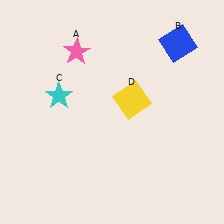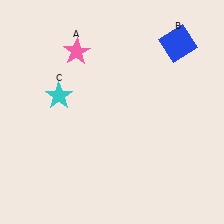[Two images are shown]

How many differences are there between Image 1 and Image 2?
There is 1 difference between the two images.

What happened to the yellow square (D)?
The yellow square (D) was removed in Image 2. It was in the top-right area of Image 1.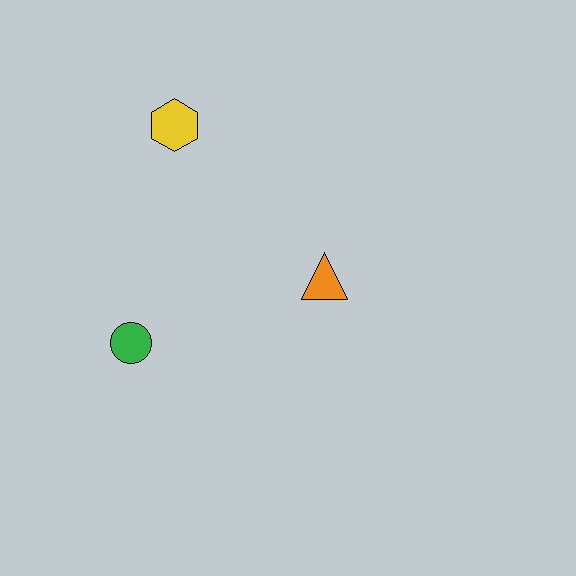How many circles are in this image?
There is 1 circle.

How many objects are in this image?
There are 3 objects.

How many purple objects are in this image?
There are no purple objects.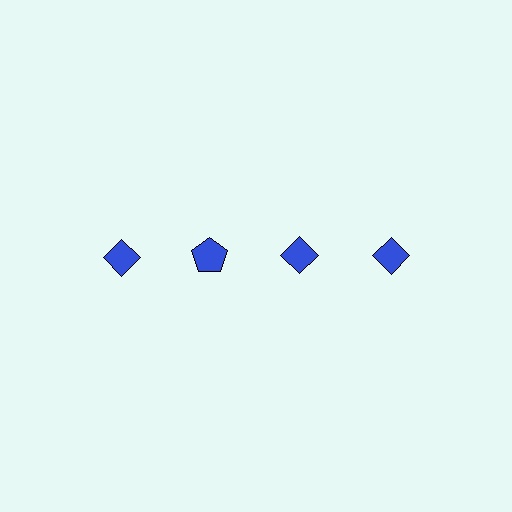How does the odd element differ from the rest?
It has a different shape: pentagon instead of diamond.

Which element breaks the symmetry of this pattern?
The blue pentagon in the top row, second from left column breaks the symmetry. All other shapes are blue diamonds.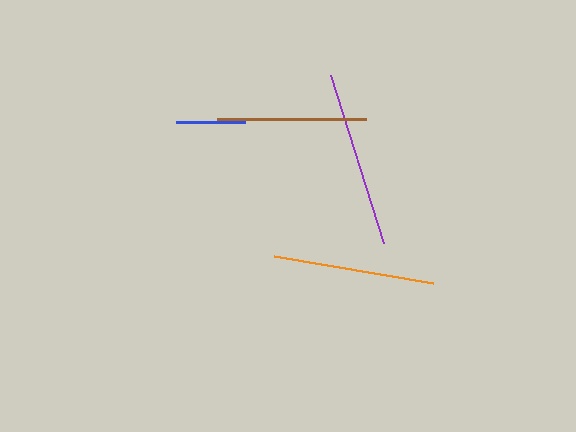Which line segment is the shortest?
The blue line is the shortest at approximately 70 pixels.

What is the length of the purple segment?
The purple segment is approximately 176 pixels long.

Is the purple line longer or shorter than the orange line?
The purple line is longer than the orange line.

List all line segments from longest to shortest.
From longest to shortest: purple, orange, brown, blue.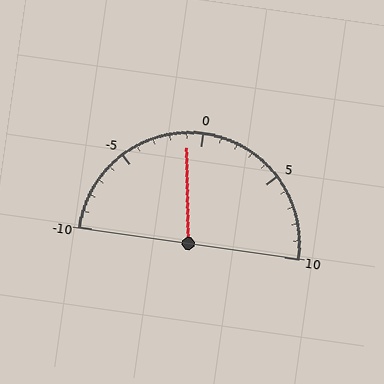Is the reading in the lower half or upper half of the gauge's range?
The reading is in the lower half of the range (-10 to 10).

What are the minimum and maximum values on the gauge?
The gauge ranges from -10 to 10.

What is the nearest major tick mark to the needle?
The nearest major tick mark is 0.